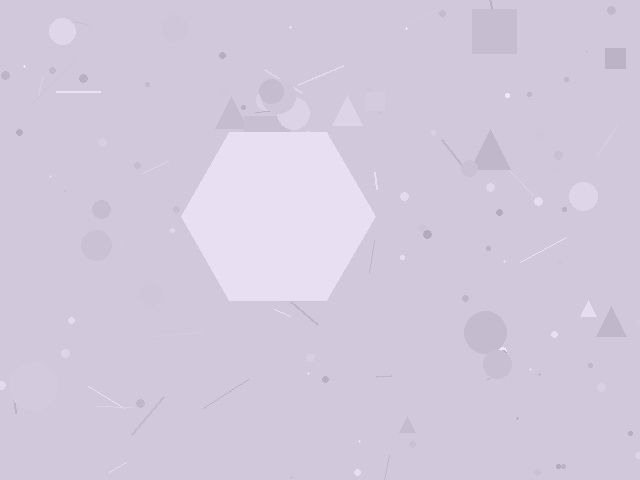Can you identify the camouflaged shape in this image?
The camouflaged shape is a hexagon.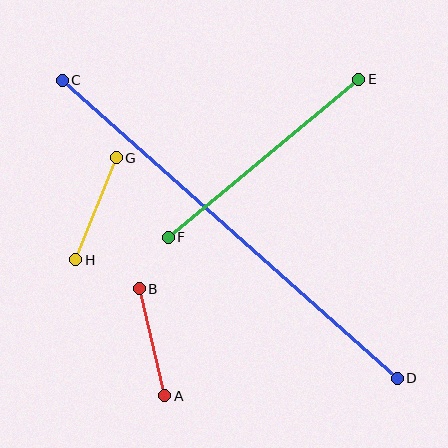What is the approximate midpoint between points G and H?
The midpoint is at approximately (96, 209) pixels.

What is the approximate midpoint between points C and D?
The midpoint is at approximately (230, 229) pixels.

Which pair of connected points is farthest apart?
Points C and D are farthest apart.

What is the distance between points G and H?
The distance is approximately 110 pixels.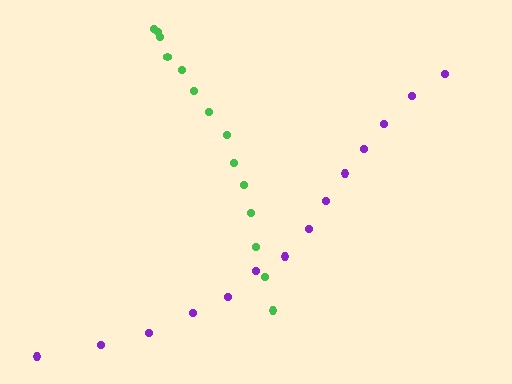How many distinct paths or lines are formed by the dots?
There are 2 distinct paths.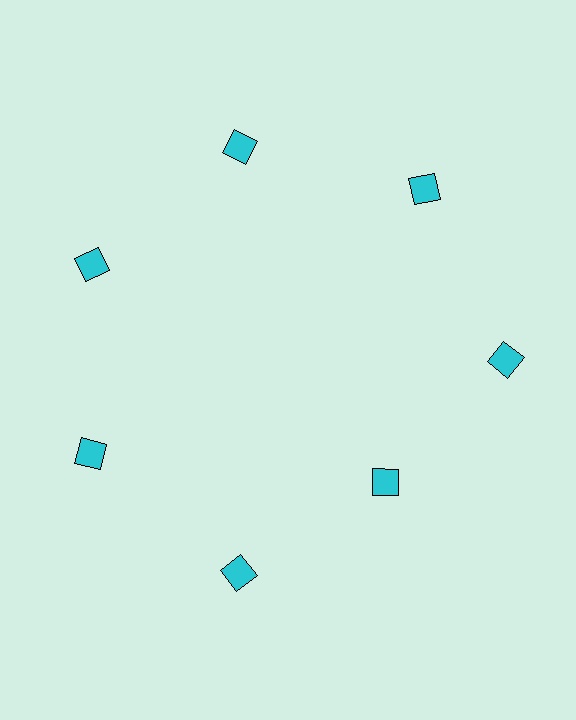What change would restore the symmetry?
The symmetry would be restored by moving it outward, back onto the ring so that all 7 diamonds sit at equal angles and equal distance from the center.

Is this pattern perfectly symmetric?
No. The 7 cyan diamonds are arranged in a ring, but one element near the 5 o'clock position is pulled inward toward the center, breaking the 7-fold rotational symmetry.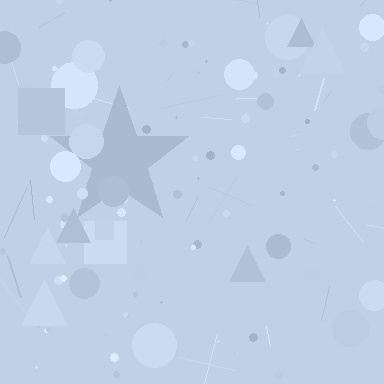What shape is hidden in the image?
A star is hidden in the image.